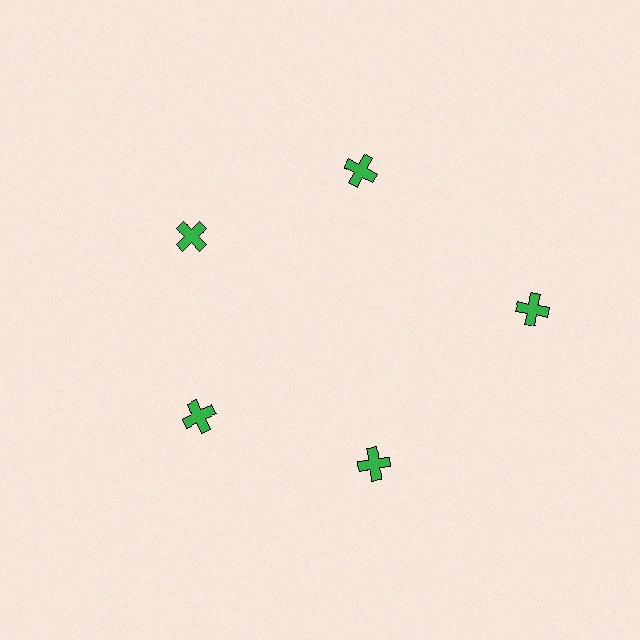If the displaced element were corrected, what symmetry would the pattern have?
It would have 5-fold rotational symmetry — the pattern would map onto itself every 72 degrees.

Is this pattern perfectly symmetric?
No. The 5 green crosses are arranged in a ring, but one element near the 3 o'clock position is pushed outward from the center, breaking the 5-fold rotational symmetry.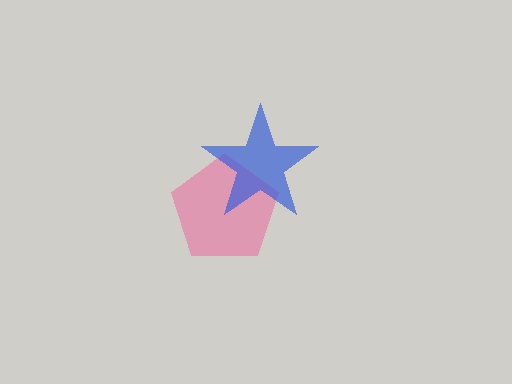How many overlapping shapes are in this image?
There are 2 overlapping shapes in the image.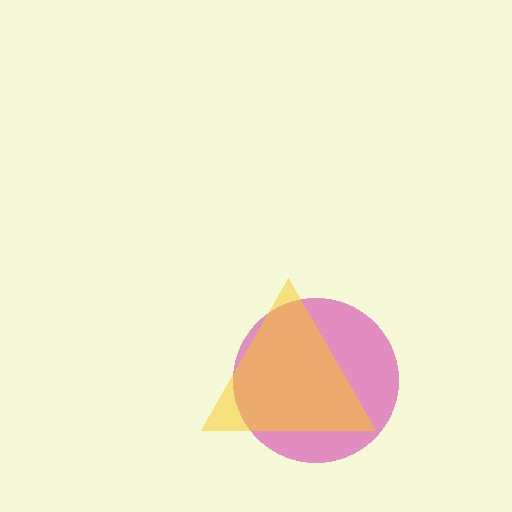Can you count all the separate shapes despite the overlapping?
Yes, there are 2 separate shapes.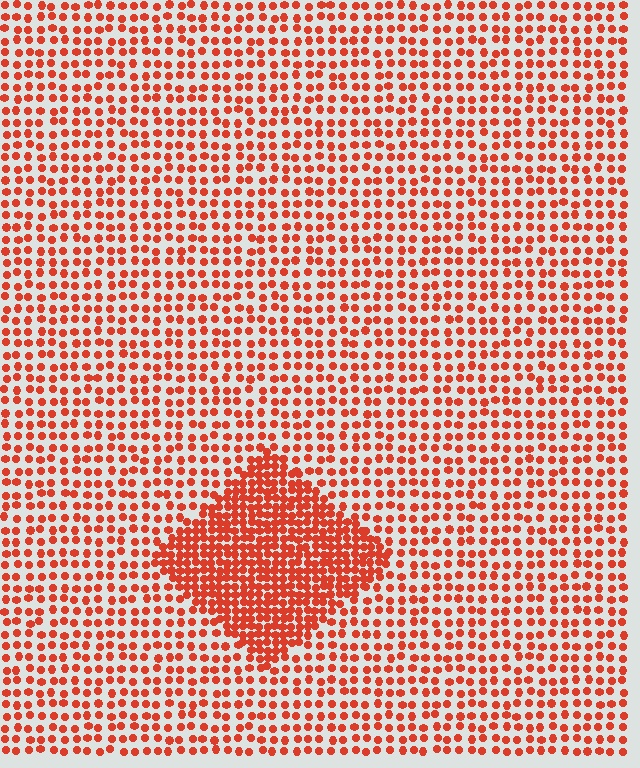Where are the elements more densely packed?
The elements are more densely packed inside the diamond boundary.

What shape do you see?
I see a diamond.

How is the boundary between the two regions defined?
The boundary is defined by a change in element density (approximately 2.1x ratio). All elements are the same color, size, and shape.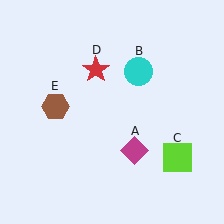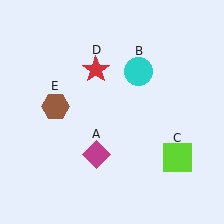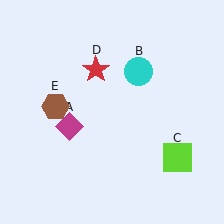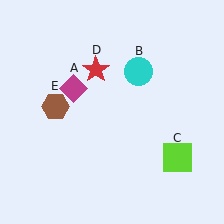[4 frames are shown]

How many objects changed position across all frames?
1 object changed position: magenta diamond (object A).